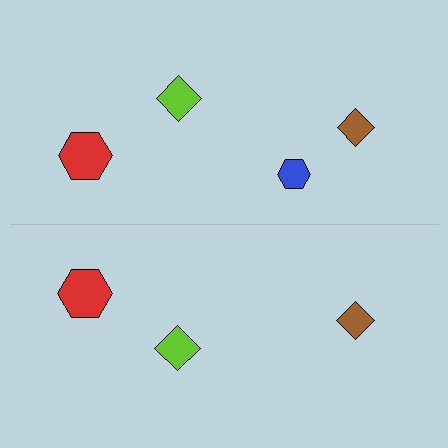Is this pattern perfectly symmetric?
No, the pattern is not perfectly symmetric. A blue hexagon is missing from the bottom side.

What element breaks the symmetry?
A blue hexagon is missing from the bottom side.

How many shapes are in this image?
There are 7 shapes in this image.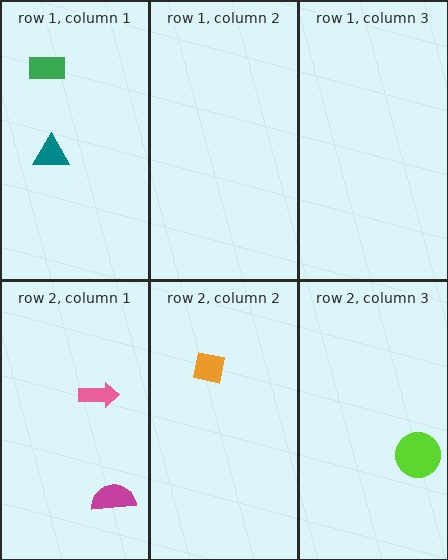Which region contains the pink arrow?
The row 2, column 1 region.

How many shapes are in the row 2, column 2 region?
1.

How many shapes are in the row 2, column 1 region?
2.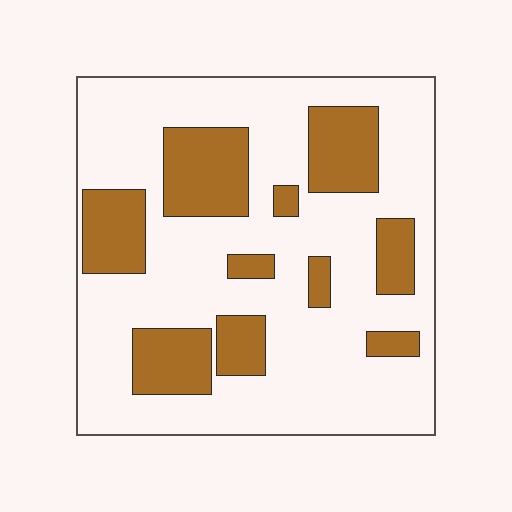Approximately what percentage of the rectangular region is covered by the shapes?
Approximately 25%.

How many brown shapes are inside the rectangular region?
10.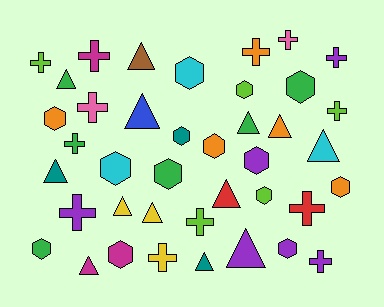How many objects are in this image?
There are 40 objects.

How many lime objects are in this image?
There are 5 lime objects.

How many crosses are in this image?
There are 13 crosses.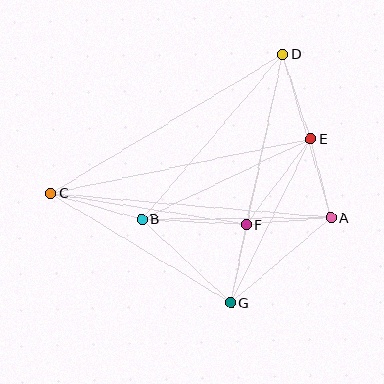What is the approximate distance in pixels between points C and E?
The distance between C and E is approximately 266 pixels.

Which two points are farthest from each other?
Points A and C are farthest from each other.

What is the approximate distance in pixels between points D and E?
The distance between D and E is approximately 90 pixels.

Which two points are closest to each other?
Points F and G are closest to each other.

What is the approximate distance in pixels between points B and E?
The distance between B and E is approximately 187 pixels.